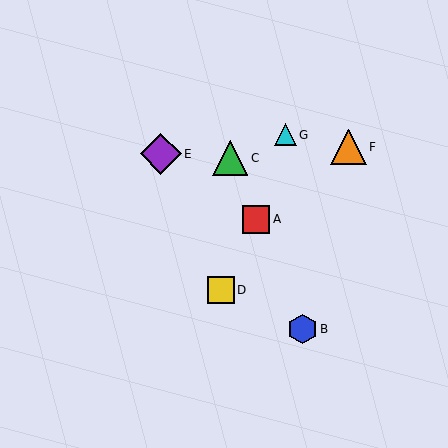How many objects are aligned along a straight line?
3 objects (A, B, C) are aligned along a straight line.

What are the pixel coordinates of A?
Object A is at (256, 219).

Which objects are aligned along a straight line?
Objects A, B, C are aligned along a straight line.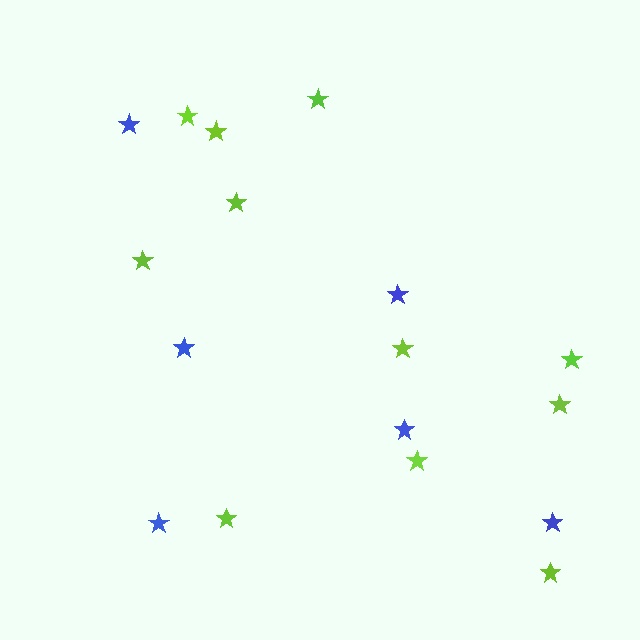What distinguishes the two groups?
There are 2 groups: one group of lime stars (11) and one group of blue stars (6).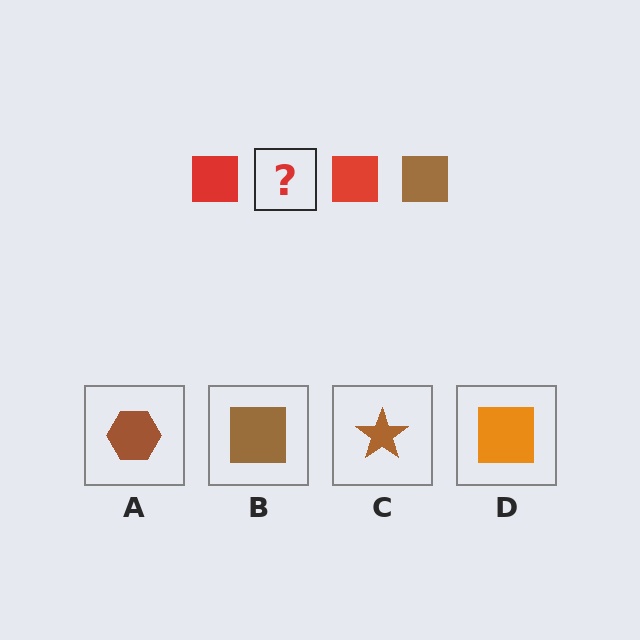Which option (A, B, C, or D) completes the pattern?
B.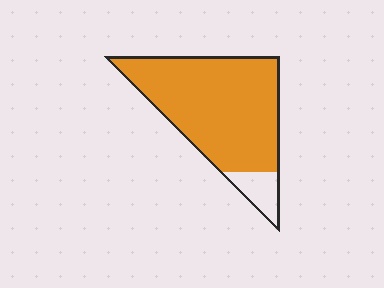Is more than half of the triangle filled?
Yes.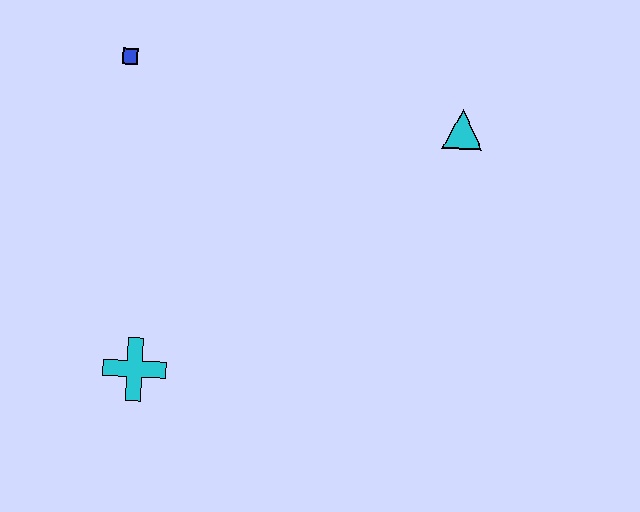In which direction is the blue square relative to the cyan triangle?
The blue square is to the left of the cyan triangle.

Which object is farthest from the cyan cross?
The cyan triangle is farthest from the cyan cross.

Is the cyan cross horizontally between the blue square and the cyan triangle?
Yes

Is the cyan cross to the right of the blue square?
Yes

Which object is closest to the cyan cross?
The blue square is closest to the cyan cross.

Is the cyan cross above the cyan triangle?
No